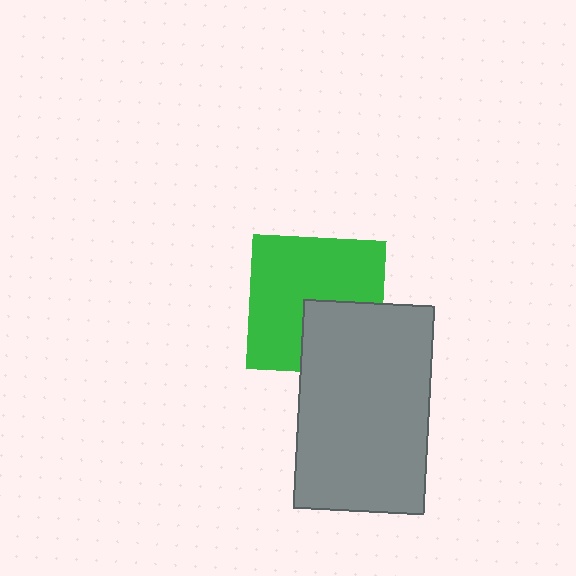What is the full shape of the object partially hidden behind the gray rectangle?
The partially hidden object is a green square.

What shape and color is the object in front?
The object in front is a gray rectangle.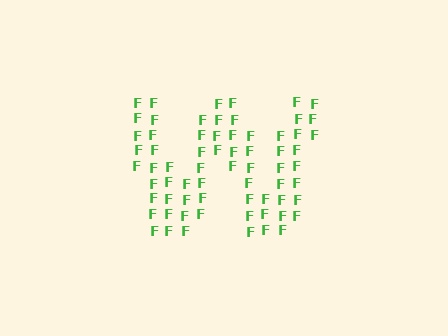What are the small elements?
The small elements are letter F's.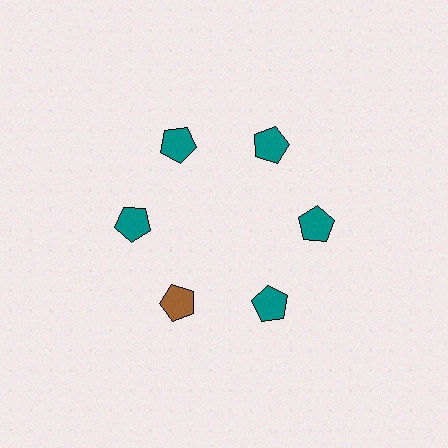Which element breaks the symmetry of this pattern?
The brown pentagon at roughly the 7 o'clock position breaks the symmetry. All other shapes are teal pentagons.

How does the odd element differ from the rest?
It has a different color: brown instead of teal.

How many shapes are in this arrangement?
There are 6 shapes arranged in a ring pattern.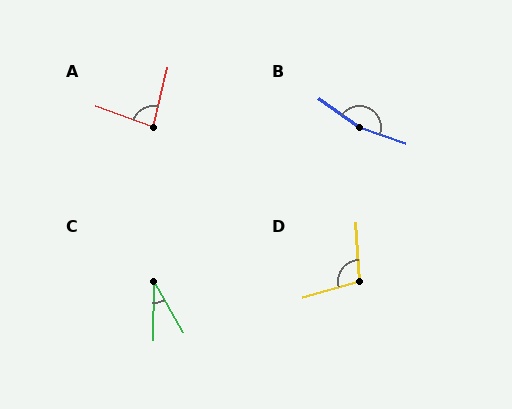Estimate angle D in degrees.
Approximately 102 degrees.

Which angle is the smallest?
C, at approximately 31 degrees.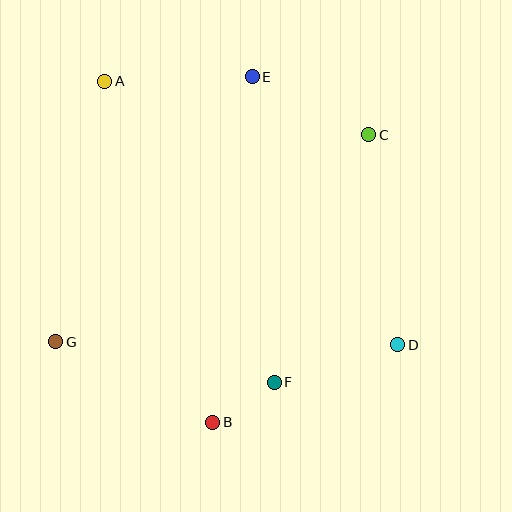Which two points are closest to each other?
Points B and F are closest to each other.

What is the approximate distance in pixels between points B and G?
The distance between B and G is approximately 176 pixels.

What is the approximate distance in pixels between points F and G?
The distance between F and G is approximately 222 pixels.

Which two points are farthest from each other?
Points A and D are farthest from each other.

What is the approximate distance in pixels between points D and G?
The distance between D and G is approximately 342 pixels.